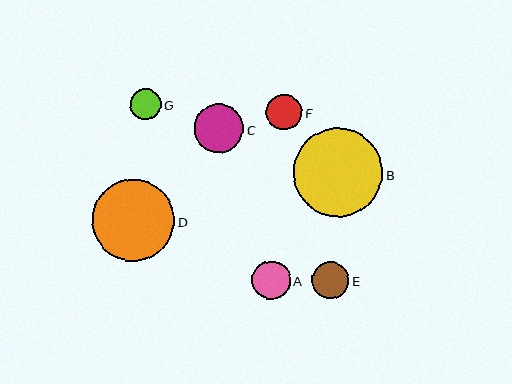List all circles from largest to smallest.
From largest to smallest: B, D, C, A, E, F, G.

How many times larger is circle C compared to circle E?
Circle C is approximately 1.3 times the size of circle E.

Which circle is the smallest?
Circle G is the smallest with a size of approximately 31 pixels.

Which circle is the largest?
Circle B is the largest with a size of approximately 89 pixels.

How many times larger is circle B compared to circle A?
Circle B is approximately 2.3 times the size of circle A.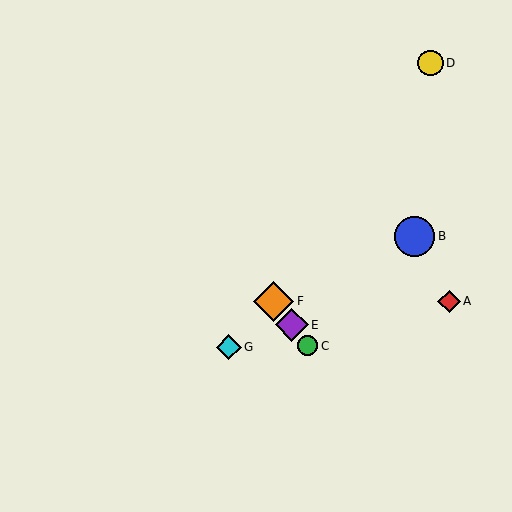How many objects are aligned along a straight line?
3 objects (C, E, F) are aligned along a straight line.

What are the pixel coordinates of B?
Object B is at (414, 236).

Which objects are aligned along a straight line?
Objects C, E, F are aligned along a straight line.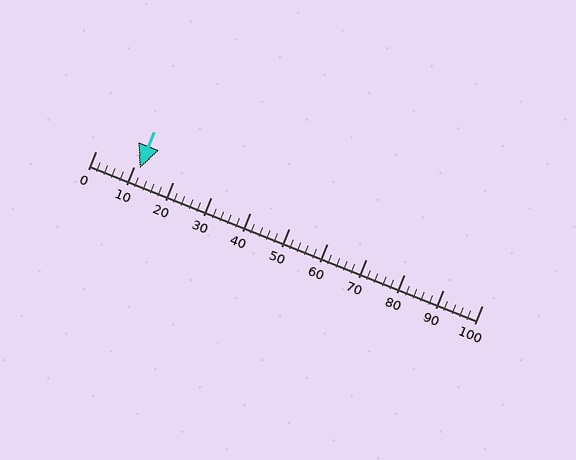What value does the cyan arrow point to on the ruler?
The cyan arrow points to approximately 11.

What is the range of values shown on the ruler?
The ruler shows values from 0 to 100.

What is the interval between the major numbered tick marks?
The major tick marks are spaced 10 units apart.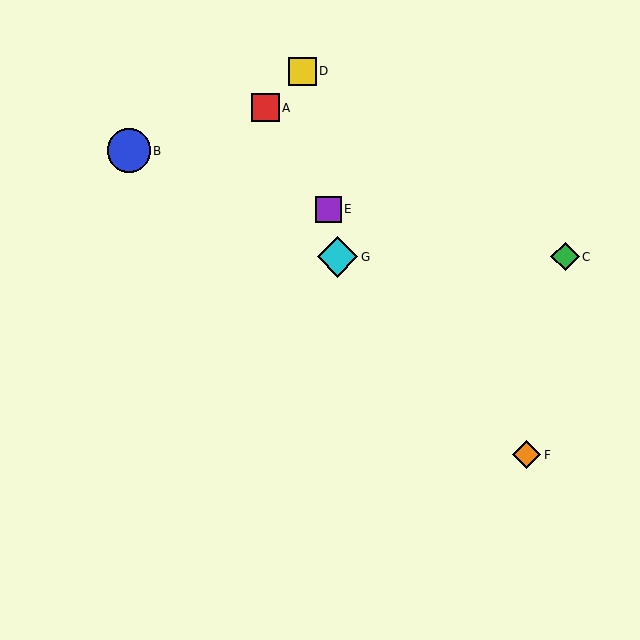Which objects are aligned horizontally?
Objects C, G are aligned horizontally.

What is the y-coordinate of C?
Object C is at y≈257.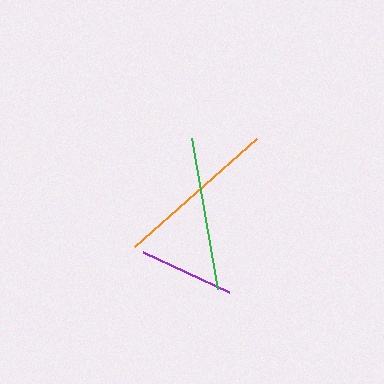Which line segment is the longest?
The orange line is the longest at approximately 163 pixels.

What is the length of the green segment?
The green segment is approximately 152 pixels long.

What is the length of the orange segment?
The orange segment is approximately 163 pixels long.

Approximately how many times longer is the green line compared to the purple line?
The green line is approximately 1.6 times the length of the purple line.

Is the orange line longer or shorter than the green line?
The orange line is longer than the green line.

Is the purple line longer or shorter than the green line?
The green line is longer than the purple line.